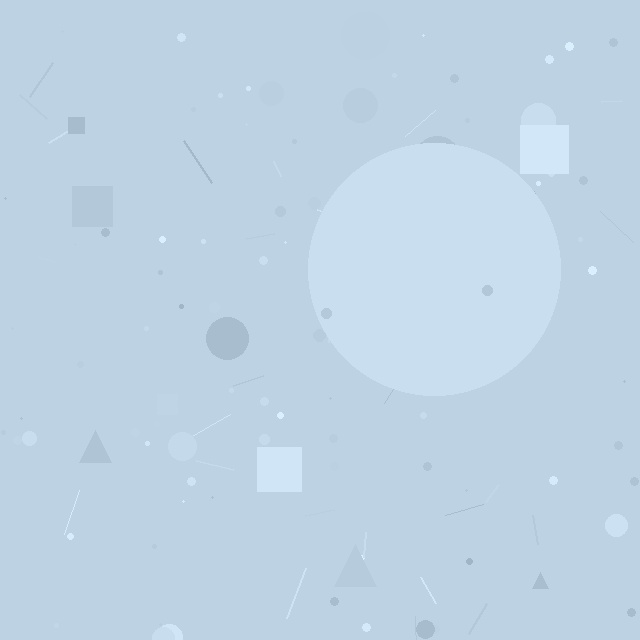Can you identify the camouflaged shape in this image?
The camouflaged shape is a circle.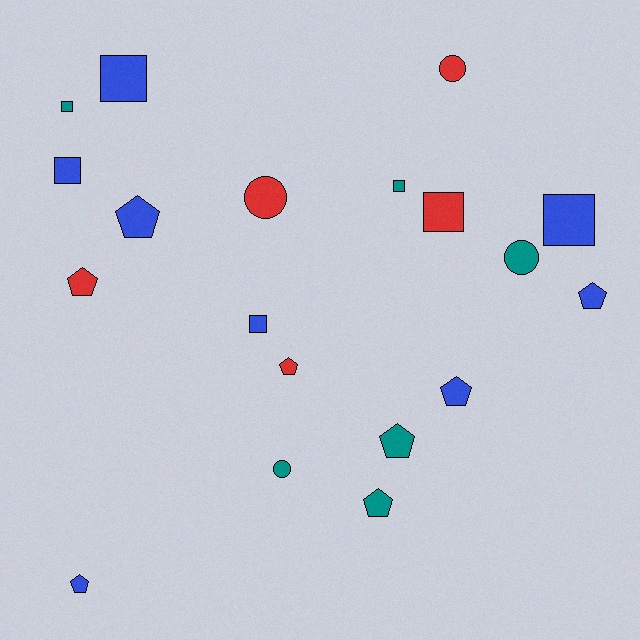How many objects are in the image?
There are 19 objects.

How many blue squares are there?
There are 4 blue squares.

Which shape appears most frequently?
Pentagon, with 8 objects.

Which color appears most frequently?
Blue, with 8 objects.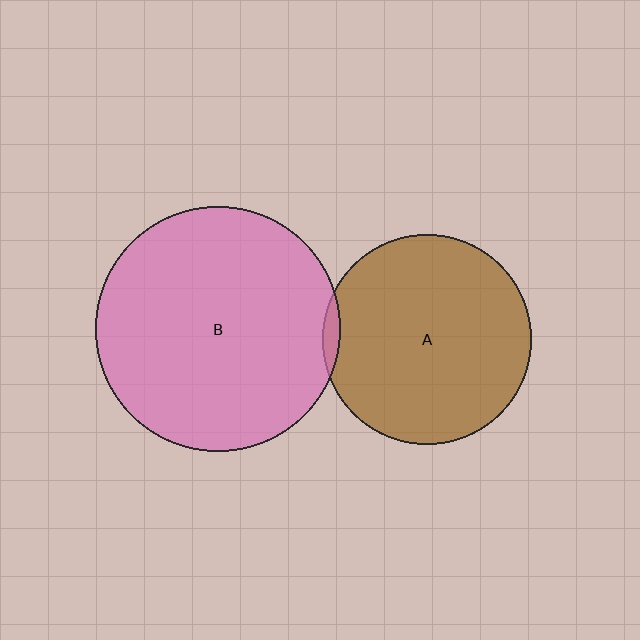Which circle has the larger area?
Circle B (pink).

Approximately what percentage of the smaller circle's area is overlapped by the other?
Approximately 5%.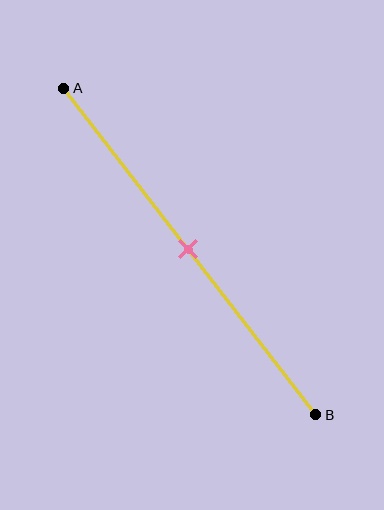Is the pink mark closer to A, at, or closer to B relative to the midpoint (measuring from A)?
The pink mark is approximately at the midpoint of segment AB.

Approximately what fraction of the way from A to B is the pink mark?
The pink mark is approximately 50% of the way from A to B.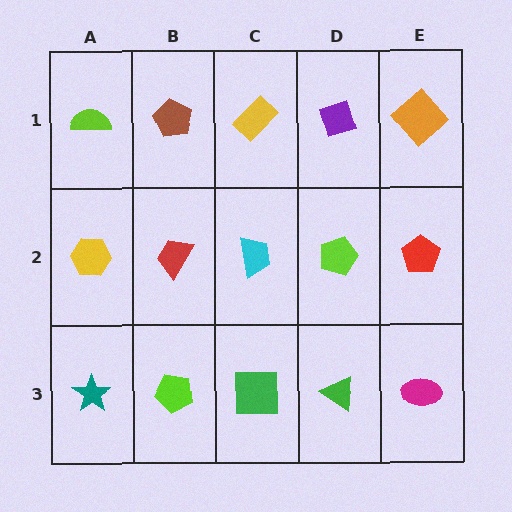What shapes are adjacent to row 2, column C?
A yellow rectangle (row 1, column C), a green square (row 3, column C), a red trapezoid (row 2, column B), a lime pentagon (row 2, column D).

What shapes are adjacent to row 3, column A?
A yellow hexagon (row 2, column A), a lime pentagon (row 3, column B).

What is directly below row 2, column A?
A teal star.